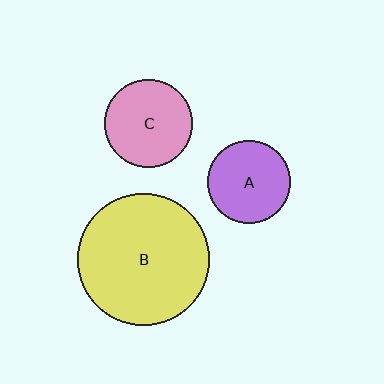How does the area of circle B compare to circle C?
Approximately 2.3 times.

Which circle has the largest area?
Circle B (yellow).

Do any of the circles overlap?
No, none of the circles overlap.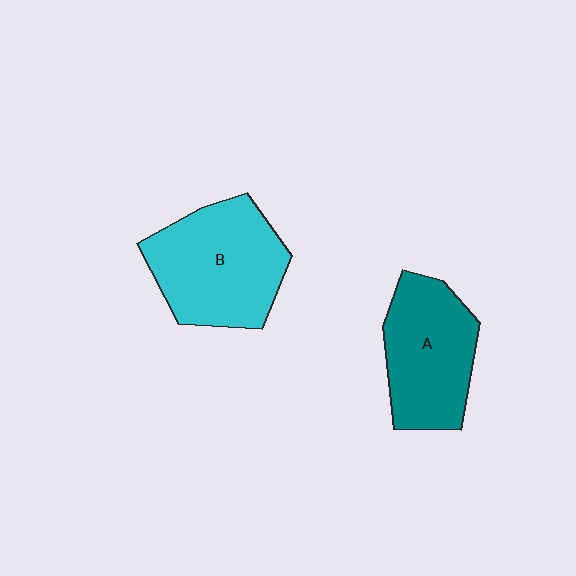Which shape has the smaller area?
Shape A (teal).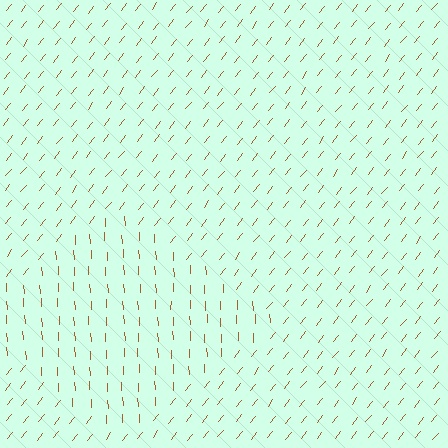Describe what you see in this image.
The image is filled with small brown line segments. A diamond region in the image has lines oriented differently from the surrounding lines, creating a visible texture boundary.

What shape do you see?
I see a diamond.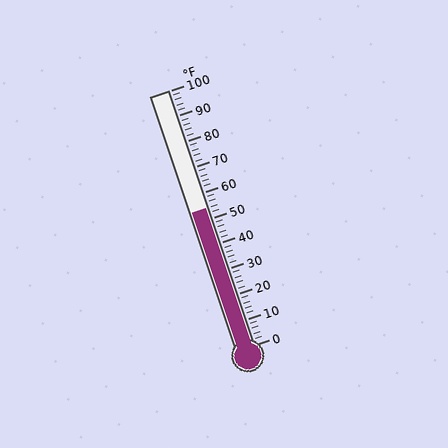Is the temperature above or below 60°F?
The temperature is below 60°F.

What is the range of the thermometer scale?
The thermometer scale ranges from 0°F to 100°F.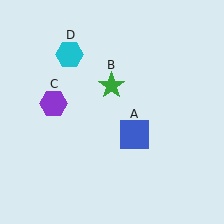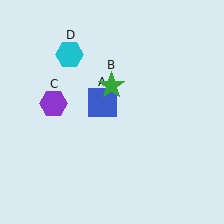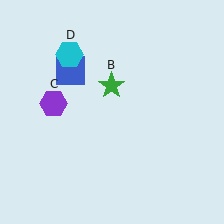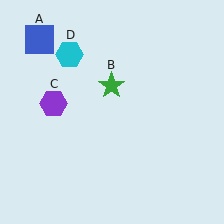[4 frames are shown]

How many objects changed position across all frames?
1 object changed position: blue square (object A).